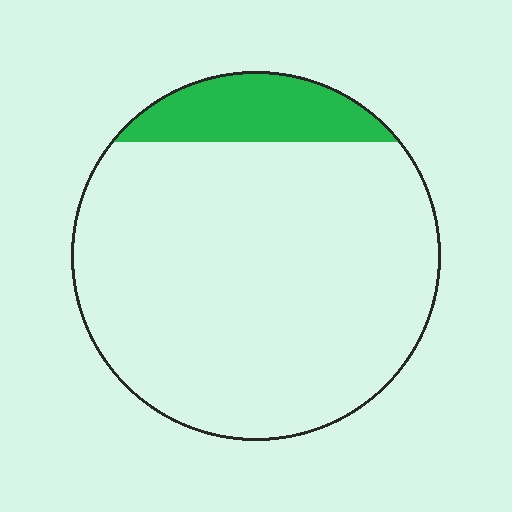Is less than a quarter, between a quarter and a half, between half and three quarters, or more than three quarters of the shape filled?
Less than a quarter.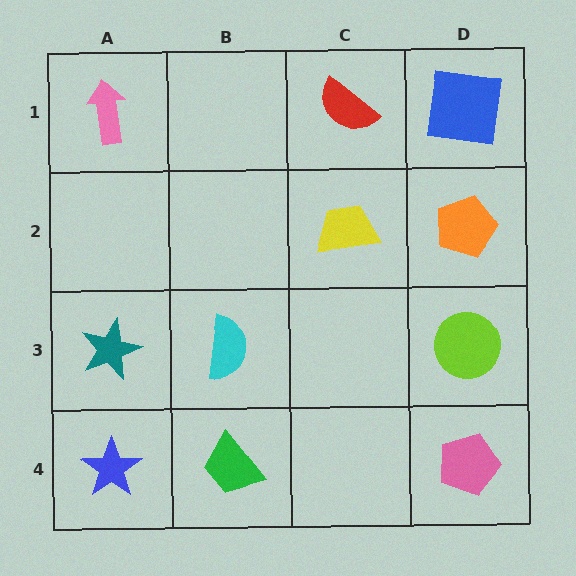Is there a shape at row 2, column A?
No, that cell is empty.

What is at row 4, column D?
A pink pentagon.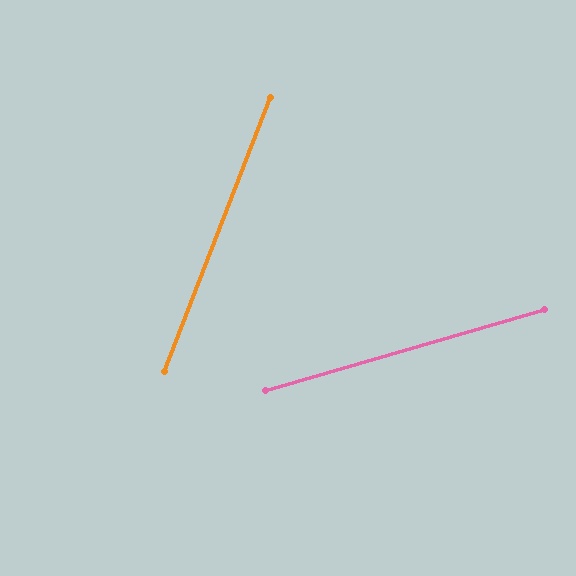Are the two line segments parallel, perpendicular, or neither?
Neither parallel nor perpendicular — they differ by about 53°.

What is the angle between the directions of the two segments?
Approximately 53 degrees.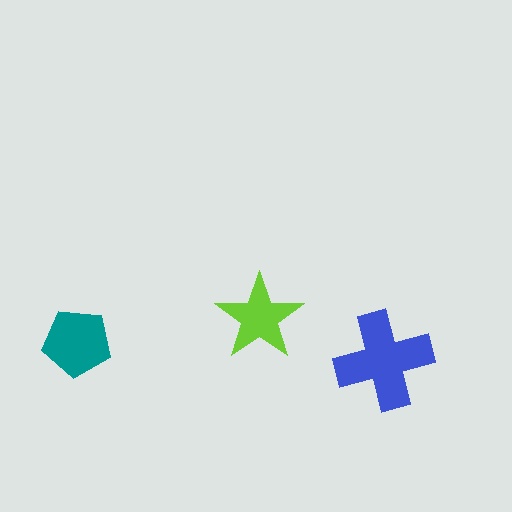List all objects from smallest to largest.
The lime star, the teal pentagon, the blue cross.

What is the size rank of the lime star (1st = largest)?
3rd.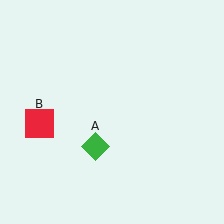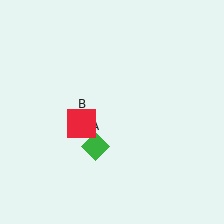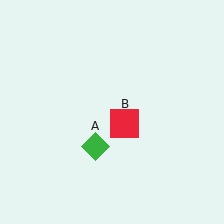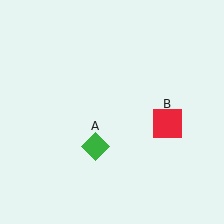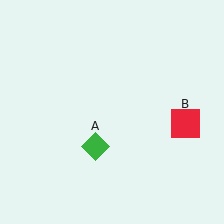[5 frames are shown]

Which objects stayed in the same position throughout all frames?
Green diamond (object A) remained stationary.